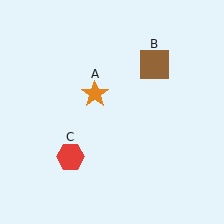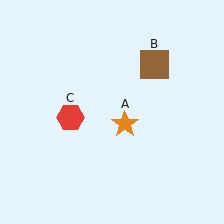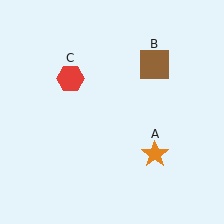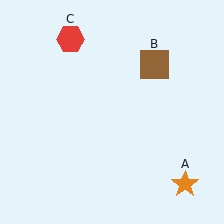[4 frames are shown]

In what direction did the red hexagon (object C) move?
The red hexagon (object C) moved up.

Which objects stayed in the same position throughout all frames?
Brown square (object B) remained stationary.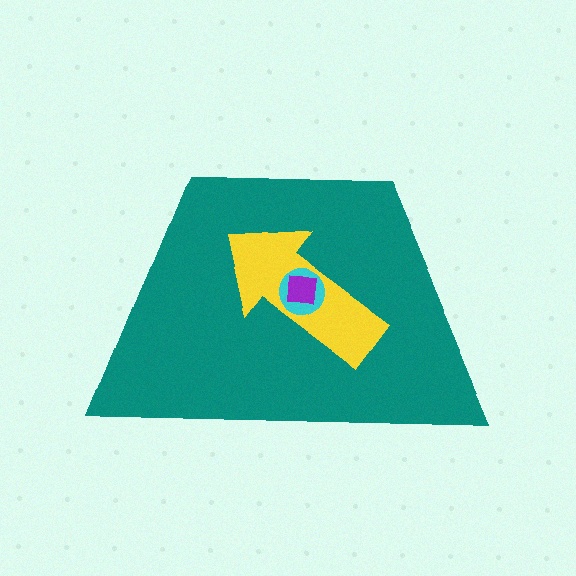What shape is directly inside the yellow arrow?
The cyan circle.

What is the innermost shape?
The purple square.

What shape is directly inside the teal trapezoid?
The yellow arrow.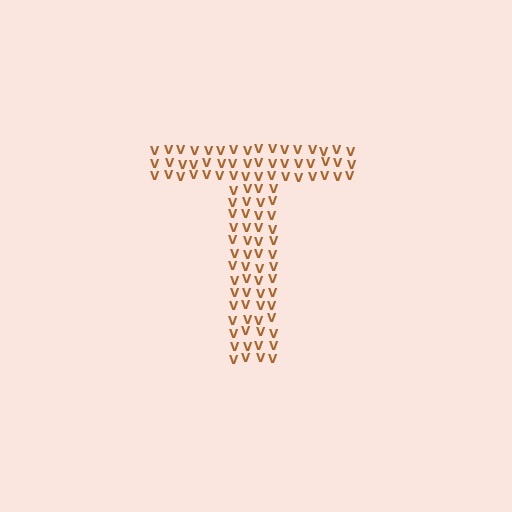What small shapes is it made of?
It is made of small letter V's.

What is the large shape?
The large shape is the letter T.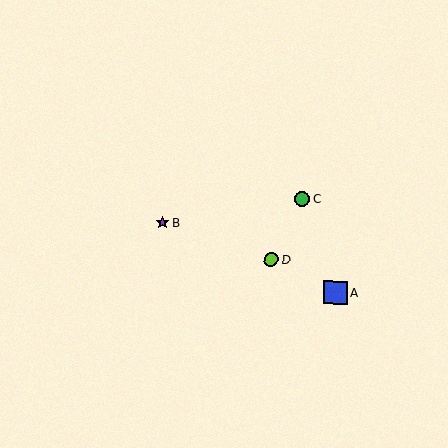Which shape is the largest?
The blue square (labeled A) is the largest.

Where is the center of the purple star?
The center of the purple star is at (163, 223).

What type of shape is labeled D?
Shape D is a lime circle.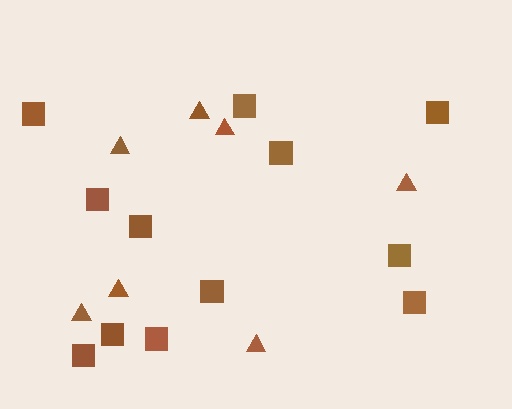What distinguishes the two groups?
There are 2 groups: one group of triangles (7) and one group of squares (12).